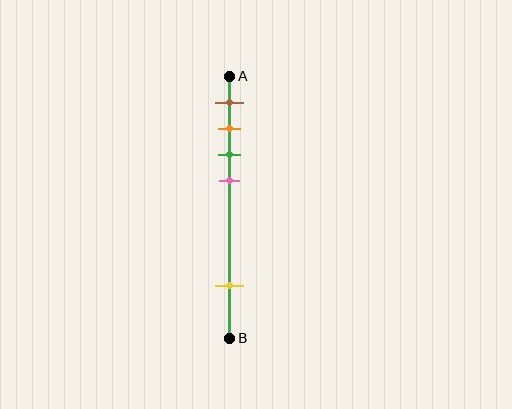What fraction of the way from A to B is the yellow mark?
The yellow mark is approximately 80% (0.8) of the way from A to B.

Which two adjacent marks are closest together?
The orange and green marks are the closest adjacent pair.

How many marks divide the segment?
There are 5 marks dividing the segment.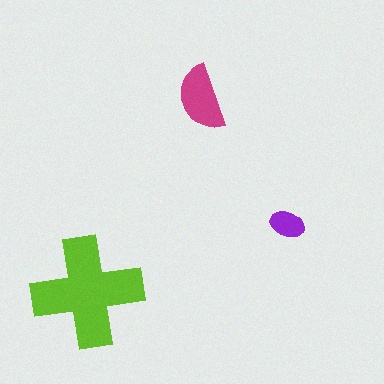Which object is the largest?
The lime cross.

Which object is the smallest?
The purple ellipse.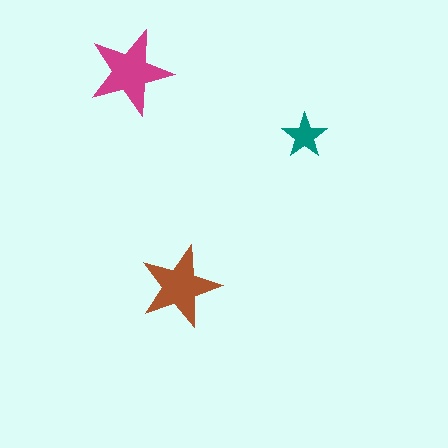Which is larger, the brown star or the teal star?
The brown one.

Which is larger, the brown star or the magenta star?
The magenta one.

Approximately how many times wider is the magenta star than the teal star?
About 2 times wider.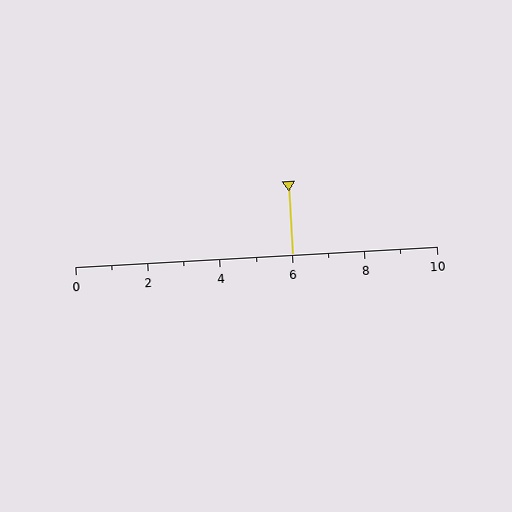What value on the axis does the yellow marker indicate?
The marker indicates approximately 6.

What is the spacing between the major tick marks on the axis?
The major ticks are spaced 2 apart.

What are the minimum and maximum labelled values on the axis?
The axis runs from 0 to 10.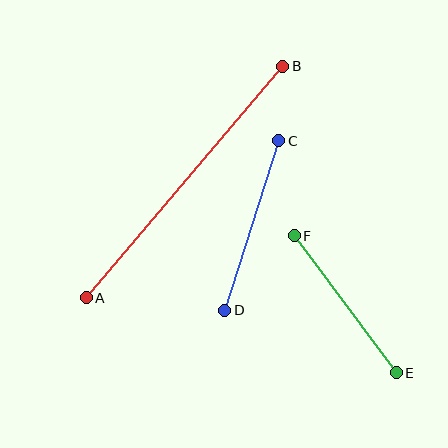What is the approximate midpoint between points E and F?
The midpoint is at approximately (345, 304) pixels.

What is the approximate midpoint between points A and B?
The midpoint is at approximately (184, 182) pixels.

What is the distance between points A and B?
The distance is approximately 304 pixels.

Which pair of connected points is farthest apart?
Points A and B are farthest apart.